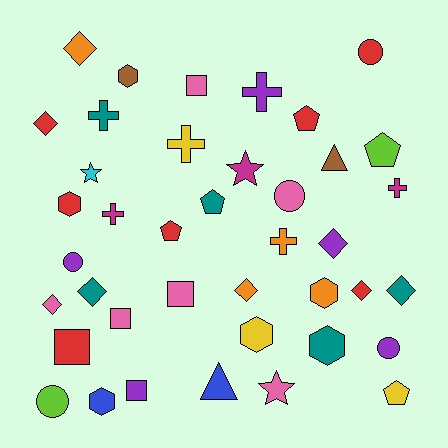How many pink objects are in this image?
There are 6 pink objects.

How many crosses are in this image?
There are 6 crosses.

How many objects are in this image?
There are 40 objects.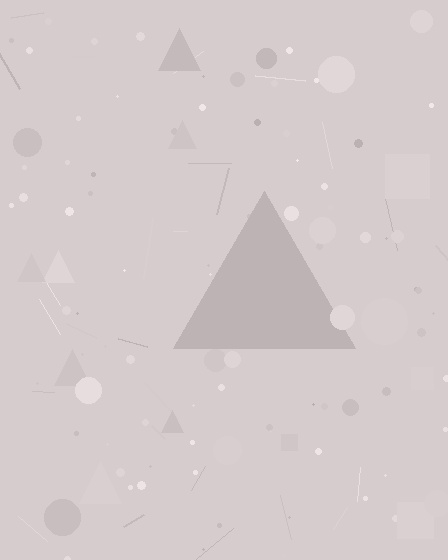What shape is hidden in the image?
A triangle is hidden in the image.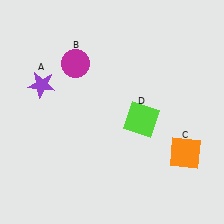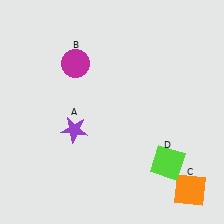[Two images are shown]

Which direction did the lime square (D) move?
The lime square (D) moved down.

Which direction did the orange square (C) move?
The orange square (C) moved down.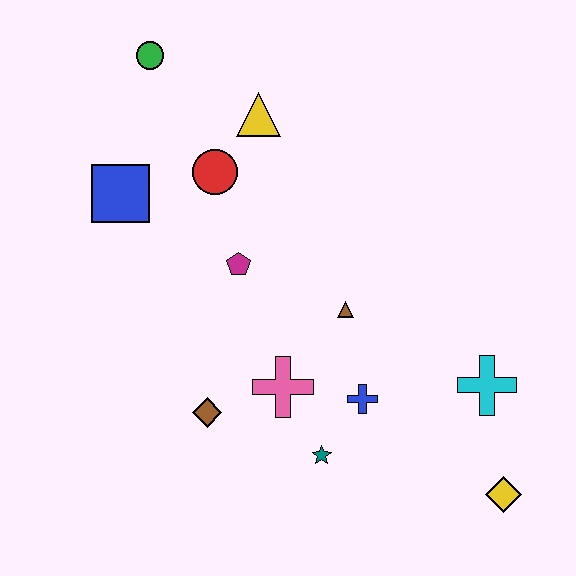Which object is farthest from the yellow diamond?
The green circle is farthest from the yellow diamond.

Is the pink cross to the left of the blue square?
No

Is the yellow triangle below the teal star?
No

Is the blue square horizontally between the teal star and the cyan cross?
No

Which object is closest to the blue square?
The red circle is closest to the blue square.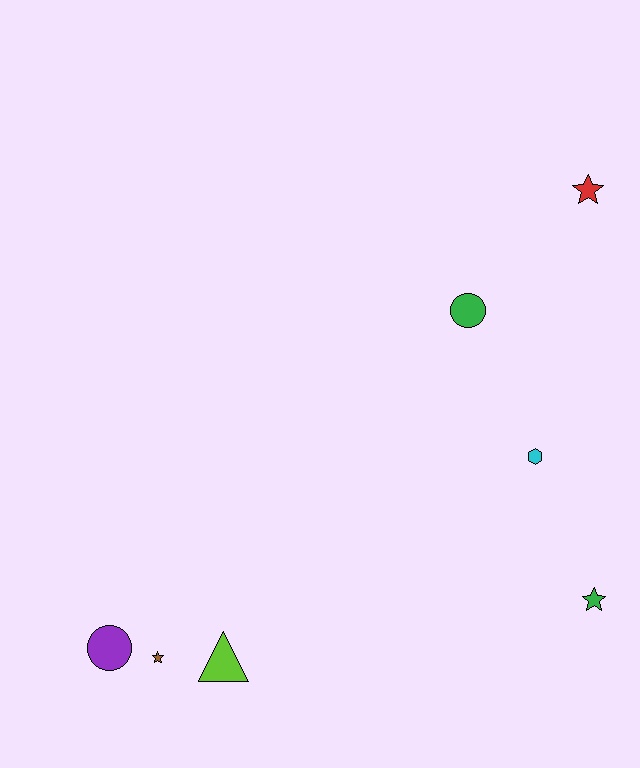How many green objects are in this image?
There are 2 green objects.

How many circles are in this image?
There are 2 circles.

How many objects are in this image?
There are 7 objects.